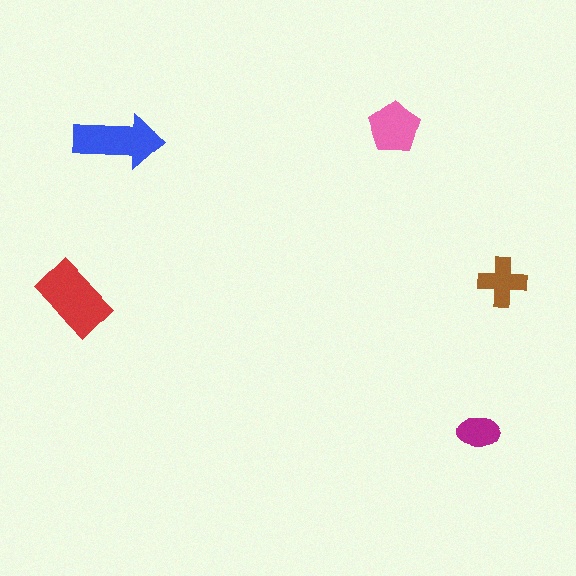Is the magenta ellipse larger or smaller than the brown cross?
Smaller.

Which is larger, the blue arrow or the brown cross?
The blue arrow.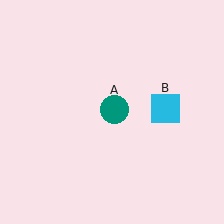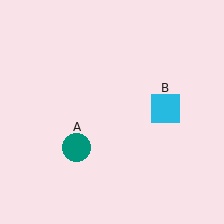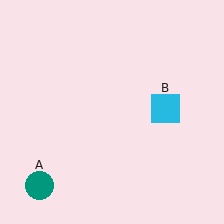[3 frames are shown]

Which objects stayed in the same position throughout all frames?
Cyan square (object B) remained stationary.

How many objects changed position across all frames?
1 object changed position: teal circle (object A).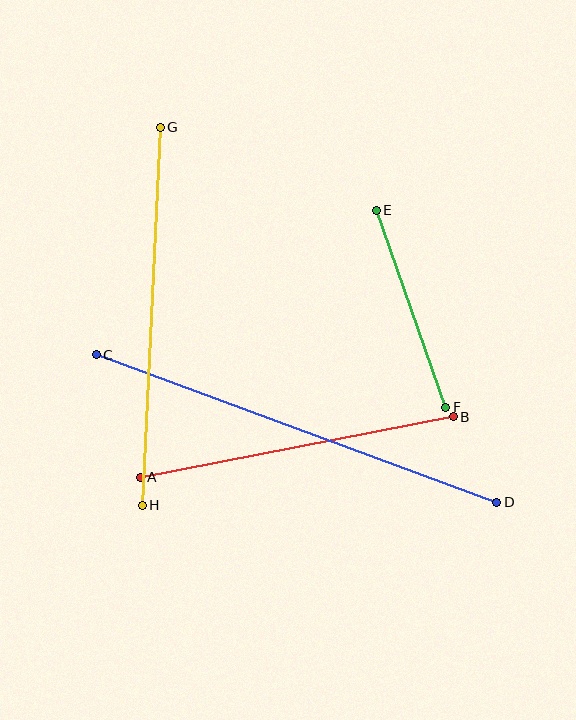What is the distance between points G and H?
The distance is approximately 378 pixels.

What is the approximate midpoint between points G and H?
The midpoint is at approximately (151, 316) pixels.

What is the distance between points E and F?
The distance is approximately 209 pixels.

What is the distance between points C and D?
The distance is approximately 427 pixels.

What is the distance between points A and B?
The distance is approximately 319 pixels.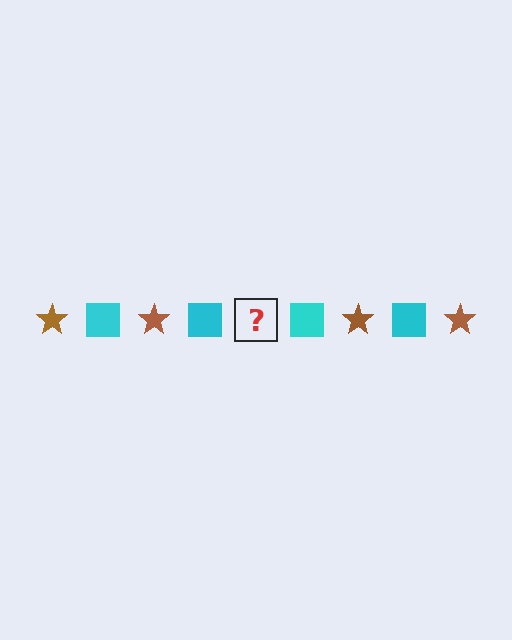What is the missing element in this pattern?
The missing element is a brown star.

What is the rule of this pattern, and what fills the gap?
The rule is that the pattern alternates between brown star and cyan square. The gap should be filled with a brown star.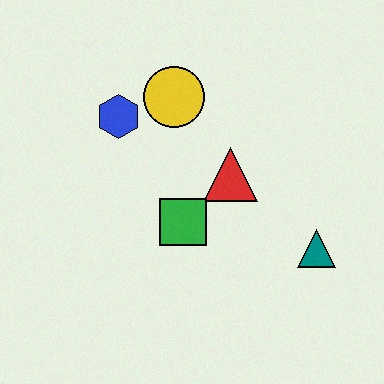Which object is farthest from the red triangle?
The blue hexagon is farthest from the red triangle.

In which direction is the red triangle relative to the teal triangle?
The red triangle is to the left of the teal triangle.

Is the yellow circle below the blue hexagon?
No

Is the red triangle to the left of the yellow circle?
No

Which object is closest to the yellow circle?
The blue hexagon is closest to the yellow circle.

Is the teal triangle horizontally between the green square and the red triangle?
No